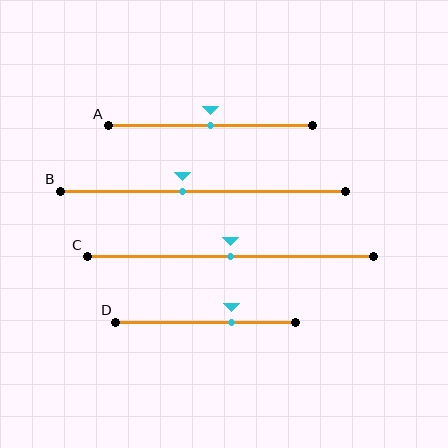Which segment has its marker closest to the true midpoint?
Segment A has its marker closest to the true midpoint.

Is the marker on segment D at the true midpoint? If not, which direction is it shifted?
No, the marker on segment D is shifted to the right by about 15% of the segment length.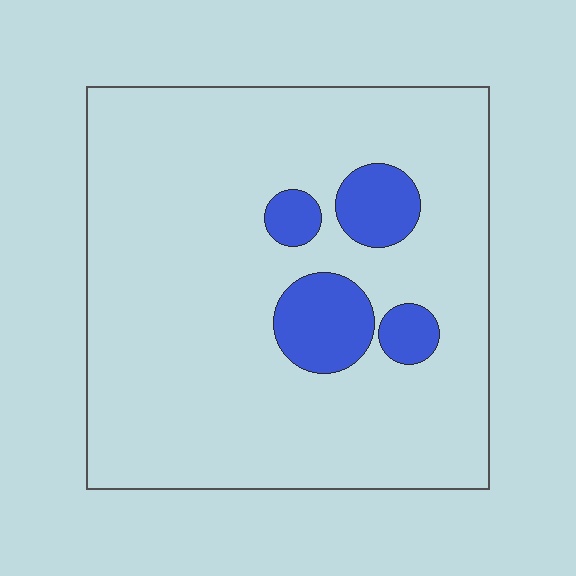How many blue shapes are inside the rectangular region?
4.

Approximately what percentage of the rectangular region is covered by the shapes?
Approximately 10%.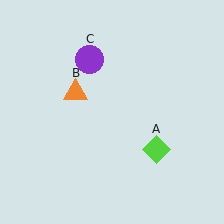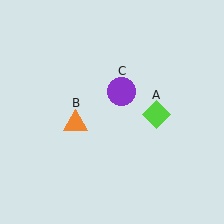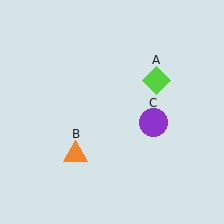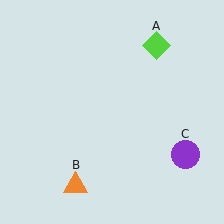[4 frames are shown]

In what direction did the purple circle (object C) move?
The purple circle (object C) moved down and to the right.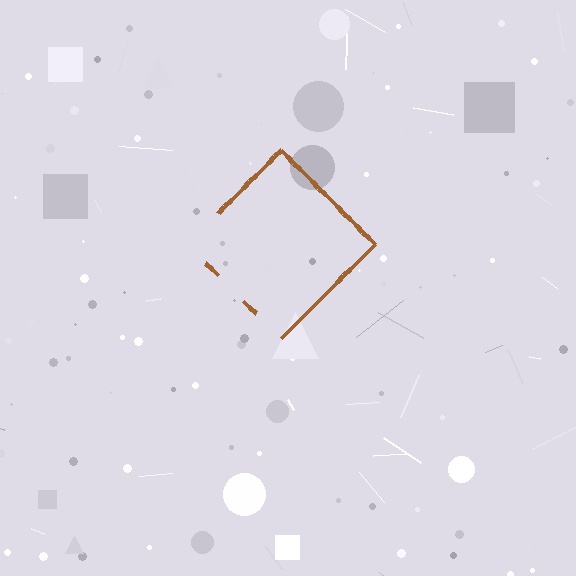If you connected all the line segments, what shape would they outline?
They would outline a diamond.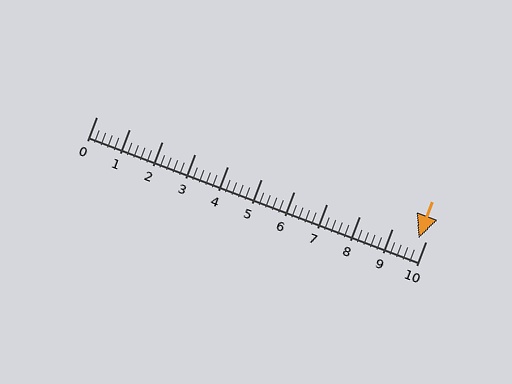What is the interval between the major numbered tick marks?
The major tick marks are spaced 1 units apart.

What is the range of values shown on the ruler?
The ruler shows values from 0 to 10.